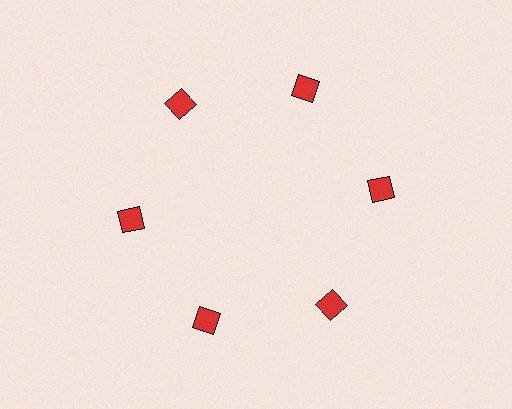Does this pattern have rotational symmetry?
Yes, this pattern has 6-fold rotational symmetry. It looks the same after rotating 60 degrees around the center.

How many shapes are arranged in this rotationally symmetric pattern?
There are 6 shapes, arranged in 6 groups of 1.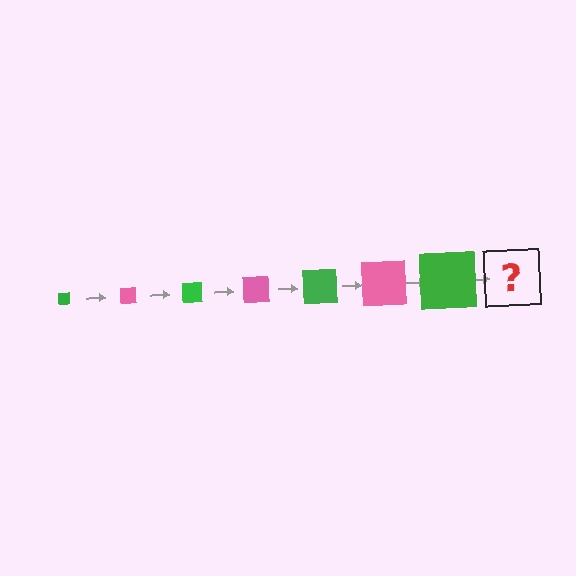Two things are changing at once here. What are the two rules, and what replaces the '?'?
The two rules are that the square grows larger each step and the color cycles through green and pink. The '?' should be a pink square, larger than the previous one.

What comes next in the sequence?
The next element should be a pink square, larger than the previous one.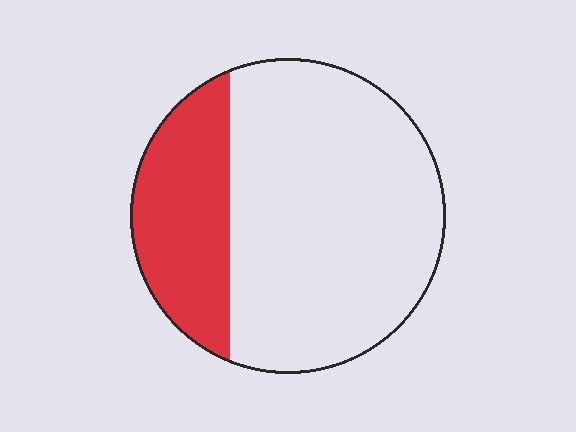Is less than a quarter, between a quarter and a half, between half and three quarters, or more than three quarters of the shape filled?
Between a quarter and a half.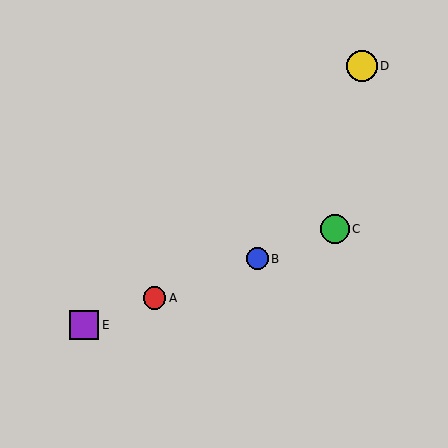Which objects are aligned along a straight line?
Objects A, B, C, E are aligned along a straight line.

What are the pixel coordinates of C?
Object C is at (335, 229).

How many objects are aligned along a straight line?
4 objects (A, B, C, E) are aligned along a straight line.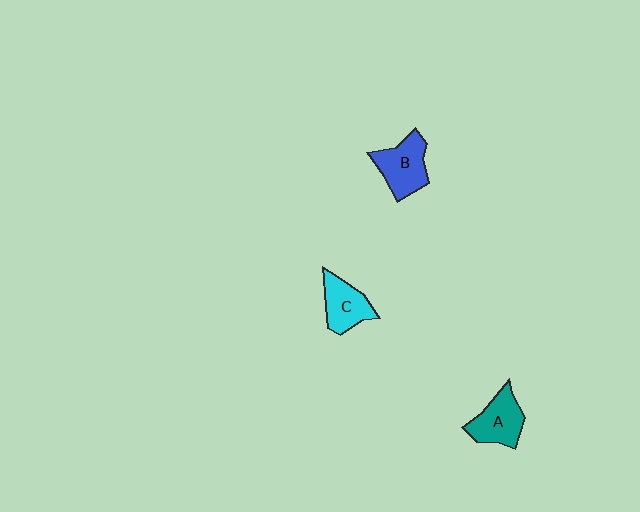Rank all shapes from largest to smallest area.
From largest to smallest: B (blue), A (teal), C (cyan).